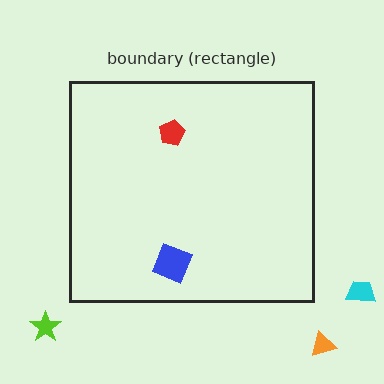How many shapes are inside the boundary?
2 inside, 3 outside.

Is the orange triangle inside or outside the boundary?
Outside.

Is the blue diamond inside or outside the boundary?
Inside.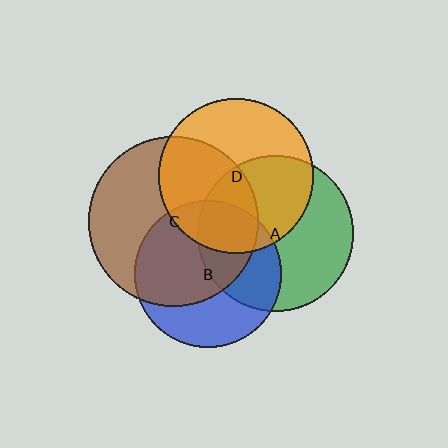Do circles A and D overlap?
Yes.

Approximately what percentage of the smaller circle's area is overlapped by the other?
Approximately 45%.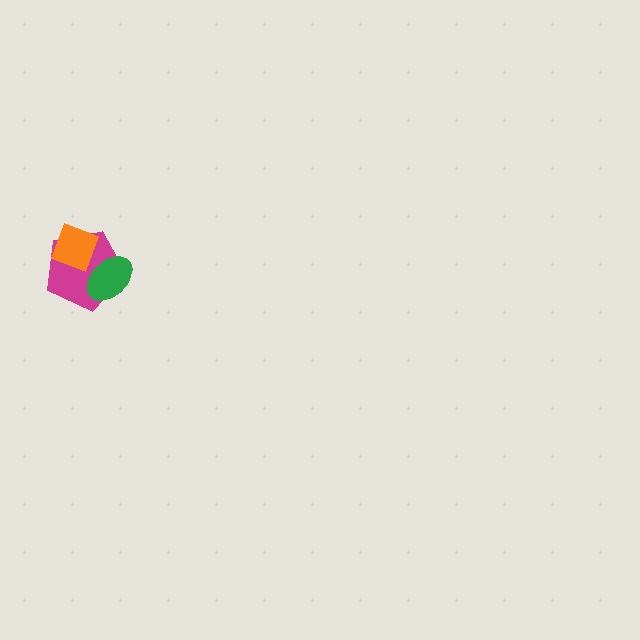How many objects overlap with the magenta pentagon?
2 objects overlap with the magenta pentagon.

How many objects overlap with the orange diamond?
2 objects overlap with the orange diamond.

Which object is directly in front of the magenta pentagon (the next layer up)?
The orange diamond is directly in front of the magenta pentagon.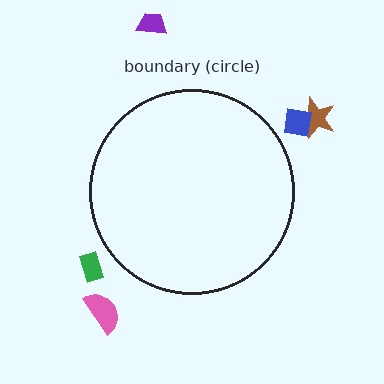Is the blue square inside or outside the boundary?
Outside.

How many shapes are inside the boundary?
0 inside, 5 outside.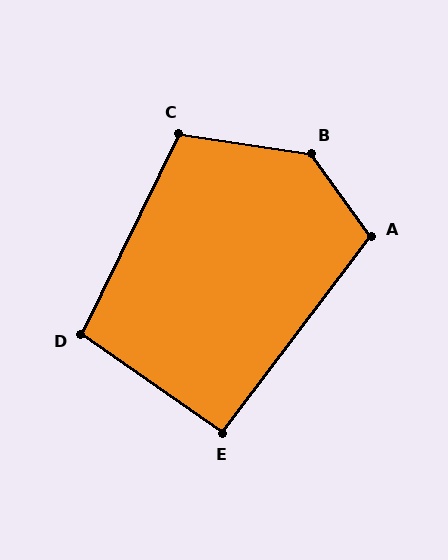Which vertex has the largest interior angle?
B, at approximately 135 degrees.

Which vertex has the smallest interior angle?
E, at approximately 92 degrees.